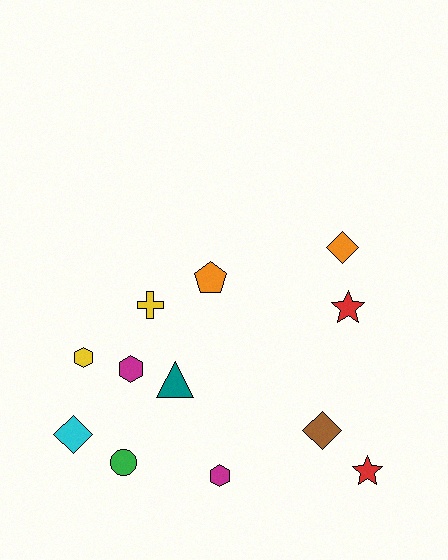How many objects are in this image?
There are 12 objects.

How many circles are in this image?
There is 1 circle.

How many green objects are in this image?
There is 1 green object.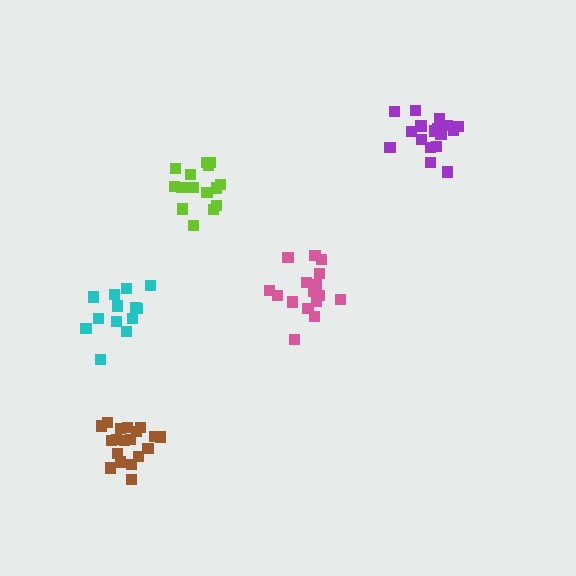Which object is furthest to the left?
The cyan cluster is leftmost.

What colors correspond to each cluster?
The clusters are colored: pink, purple, brown, lime, cyan.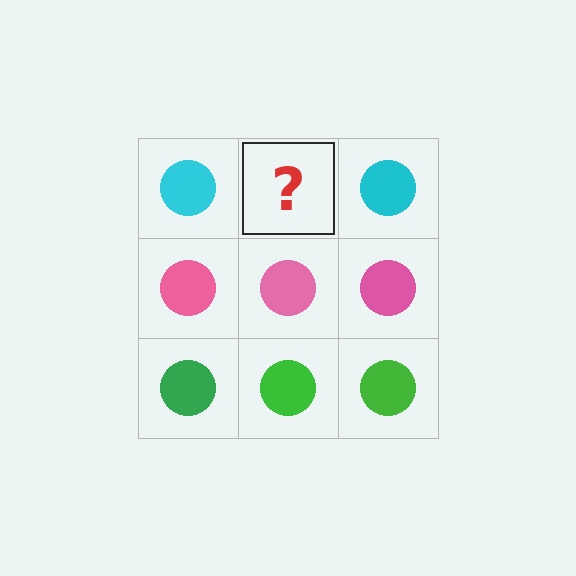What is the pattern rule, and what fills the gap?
The rule is that each row has a consistent color. The gap should be filled with a cyan circle.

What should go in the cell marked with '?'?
The missing cell should contain a cyan circle.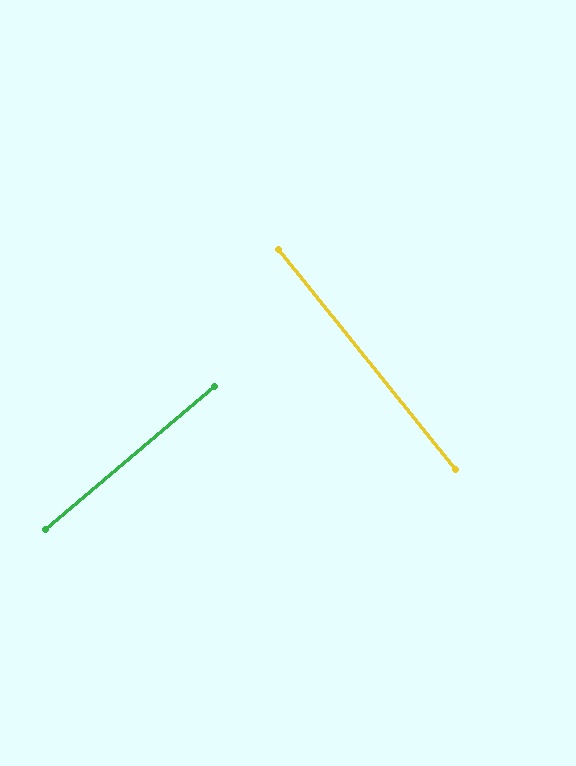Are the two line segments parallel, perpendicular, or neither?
Perpendicular — they meet at approximately 88°.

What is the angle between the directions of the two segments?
Approximately 88 degrees.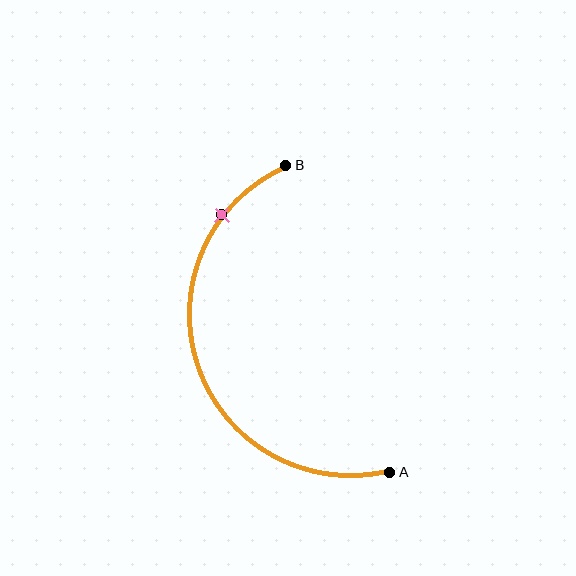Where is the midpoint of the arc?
The arc midpoint is the point on the curve farthest from the straight line joining A and B. It sits to the left of that line.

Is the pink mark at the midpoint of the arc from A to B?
No. The pink mark lies on the arc but is closer to endpoint B. The arc midpoint would be at the point on the curve equidistant along the arc from both A and B.